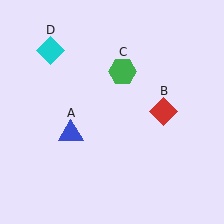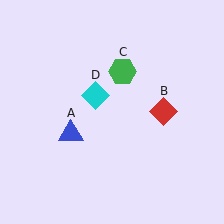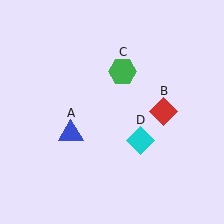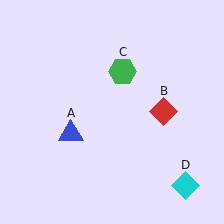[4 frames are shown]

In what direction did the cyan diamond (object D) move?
The cyan diamond (object D) moved down and to the right.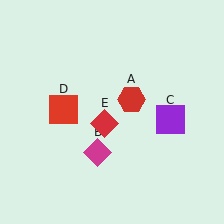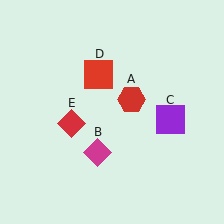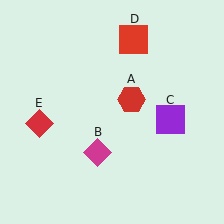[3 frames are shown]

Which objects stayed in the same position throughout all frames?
Red hexagon (object A) and magenta diamond (object B) and purple square (object C) remained stationary.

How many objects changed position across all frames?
2 objects changed position: red square (object D), red diamond (object E).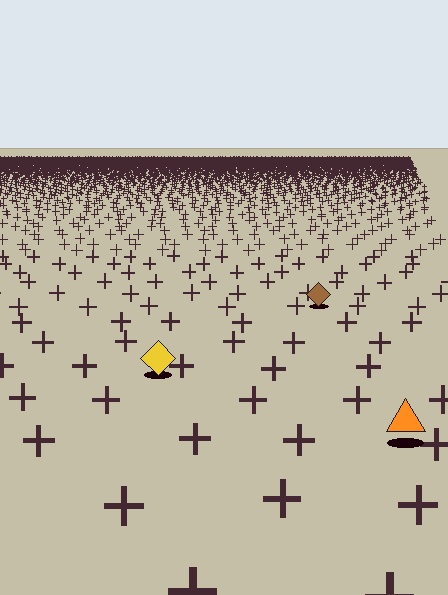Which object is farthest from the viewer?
The brown diamond is farthest from the viewer. It appears smaller and the ground texture around it is denser.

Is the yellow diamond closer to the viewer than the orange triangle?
No. The orange triangle is closer — you can tell from the texture gradient: the ground texture is coarser near it.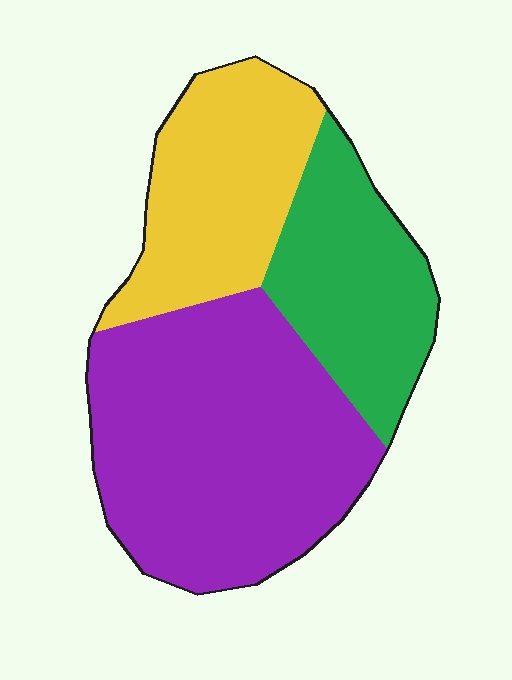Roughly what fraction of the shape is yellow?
Yellow takes up about one quarter (1/4) of the shape.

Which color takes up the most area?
Purple, at roughly 50%.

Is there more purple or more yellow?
Purple.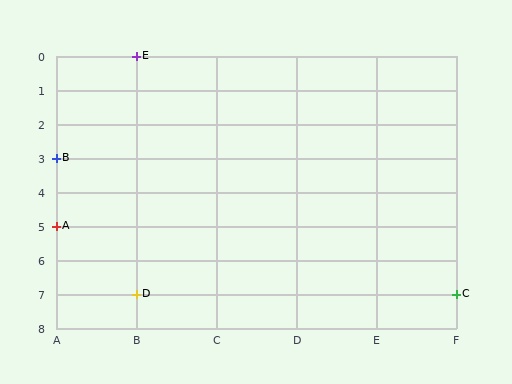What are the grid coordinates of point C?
Point C is at grid coordinates (F, 7).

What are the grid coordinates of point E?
Point E is at grid coordinates (B, 0).